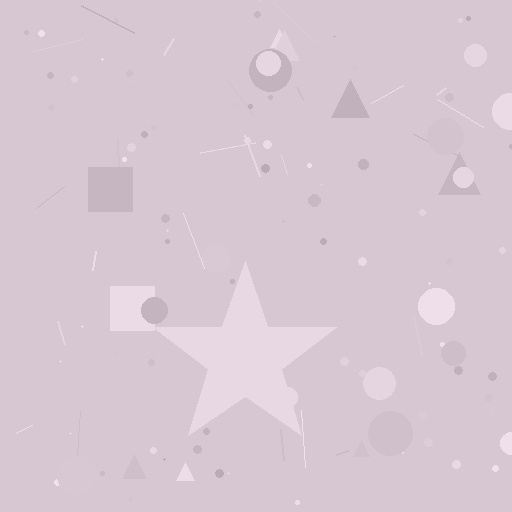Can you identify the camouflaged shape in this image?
The camouflaged shape is a star.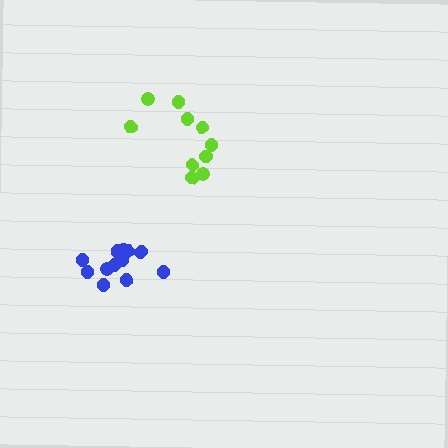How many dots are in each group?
Group 1: 12 dots, Group 2: 10 dots (22 total).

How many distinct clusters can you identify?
There are 2 distinct clusters.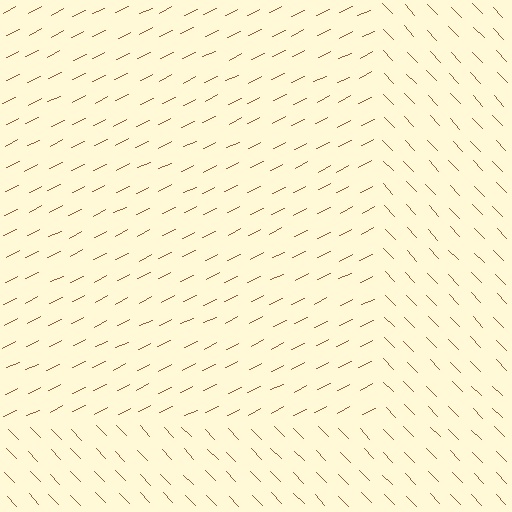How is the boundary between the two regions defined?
The boundary is defined purely by a change in line orientation (approximately 72 degrees difference). All lines are the same color and thickness.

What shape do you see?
I see a rectangle.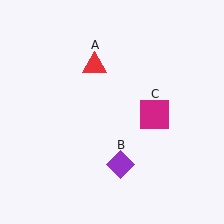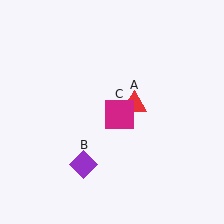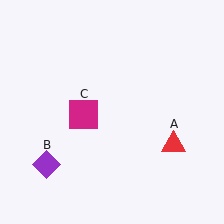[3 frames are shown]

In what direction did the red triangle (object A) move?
The red triangle (object A) moved down and to the right.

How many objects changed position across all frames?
3 objects changed position: red triangle (object A), purple diamond (object B), magenta square (object C).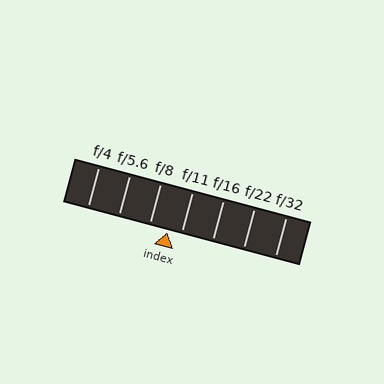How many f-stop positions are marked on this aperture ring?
There are 7 f-stop positions marked.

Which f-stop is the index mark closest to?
The index mark is closest to f/11.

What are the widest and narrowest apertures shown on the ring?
The widest aperture shown is f/4 and the narrowest is f/32.